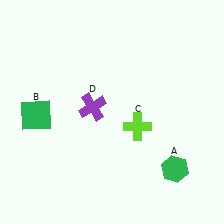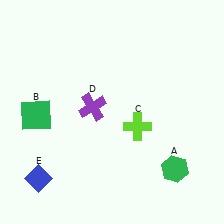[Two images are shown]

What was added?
A blue diamond (E) was added in Image 2.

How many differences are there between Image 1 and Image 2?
There is 1 difference between the two images.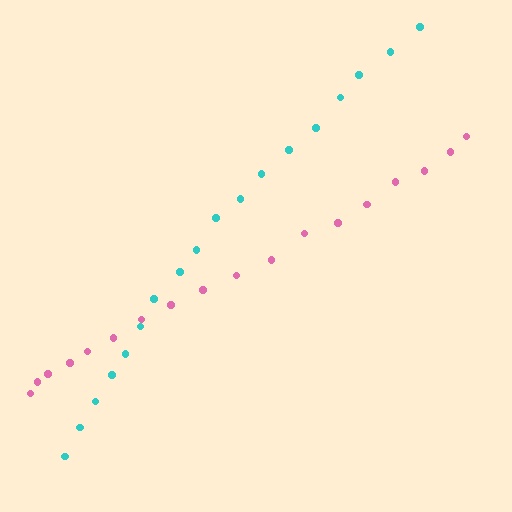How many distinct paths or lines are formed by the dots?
There are 2 distinct paths.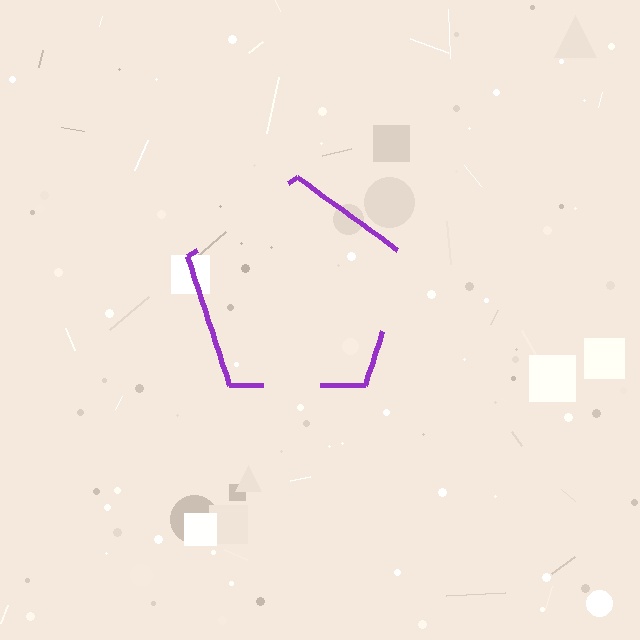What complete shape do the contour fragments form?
The contour fragments form a pentagon.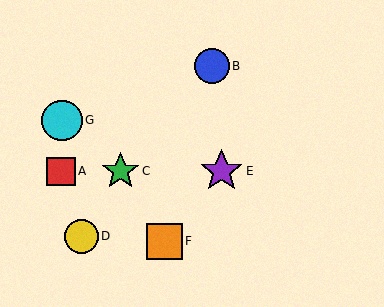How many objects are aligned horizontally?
3 objects (A, C, E) are aligned horizontally.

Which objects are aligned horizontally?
Objects A, C, E are aligned horizontally.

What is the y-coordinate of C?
Object C is at y≈171.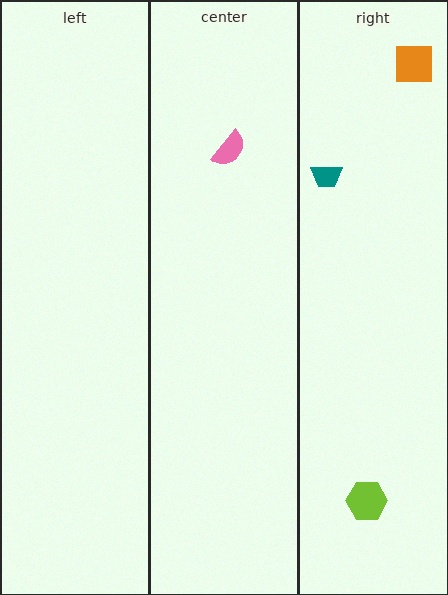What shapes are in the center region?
The pink semicircle.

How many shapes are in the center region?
1.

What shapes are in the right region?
The teal trapezoid, the lime hexagon, the orange square.